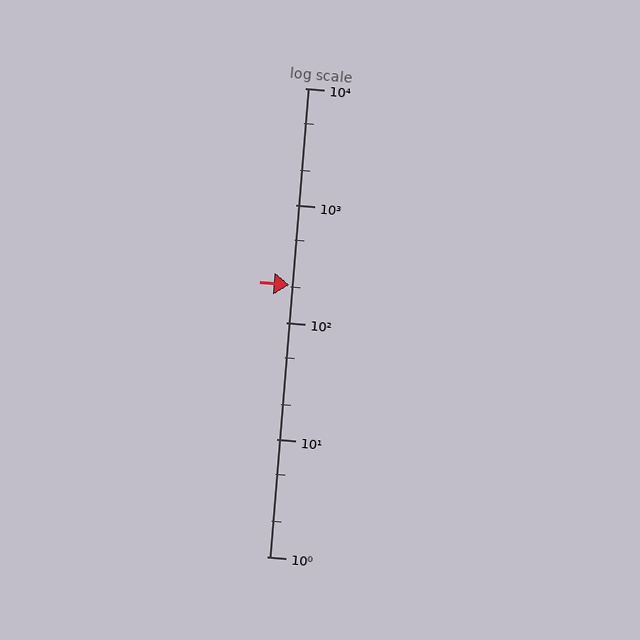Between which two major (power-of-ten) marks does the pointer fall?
The pointer is between 100 and 1000.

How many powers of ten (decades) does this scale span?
The scale spans 4 decades, from 1 to 10000.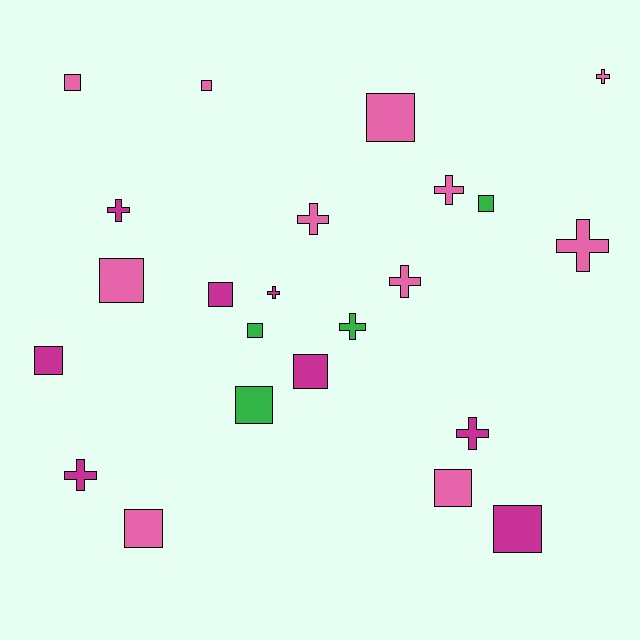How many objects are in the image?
There are 23 objects.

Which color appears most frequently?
Pink, with 11 objects.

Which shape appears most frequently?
Square, with 13 objects.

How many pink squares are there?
There are 6 pink squares.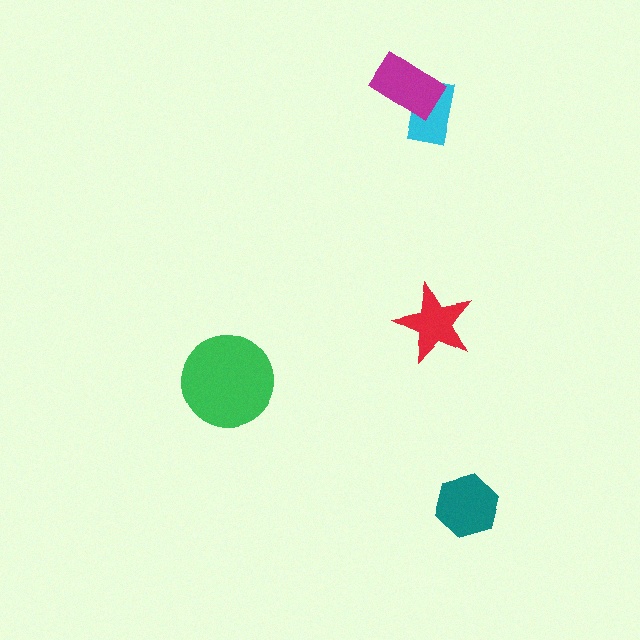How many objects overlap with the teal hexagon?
0 objects overlap with the teal hexagon.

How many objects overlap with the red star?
0 objects overlap with the red star.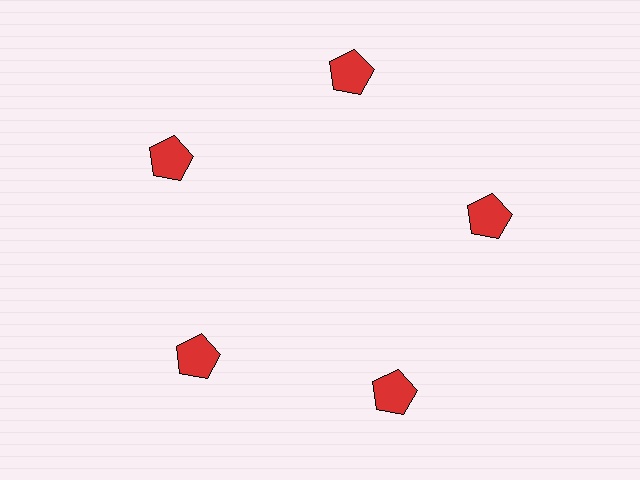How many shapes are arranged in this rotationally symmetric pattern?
There are 5 shapes, arranged in 5 groups of 1.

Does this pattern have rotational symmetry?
Yes, this pattern has 5-fold rotational symmetry. It looks the same after rotating 72 degrees around the center.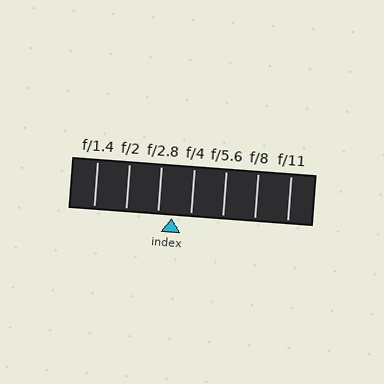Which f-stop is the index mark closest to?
The index mark is closest to f/2.8.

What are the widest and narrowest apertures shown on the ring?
The widest aperture shown is f/1.4 and the narrowest is f/11.